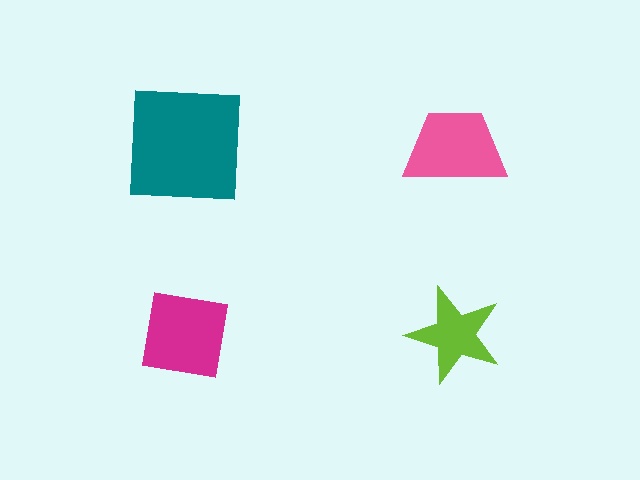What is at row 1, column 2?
A pink trapezoid.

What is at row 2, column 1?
A magenta square.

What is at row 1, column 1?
A teal square.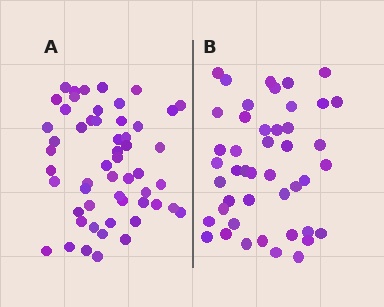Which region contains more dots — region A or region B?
Region A (the left region) has more dots.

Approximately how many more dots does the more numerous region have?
Region A has roughly 8 or so more dots than region B.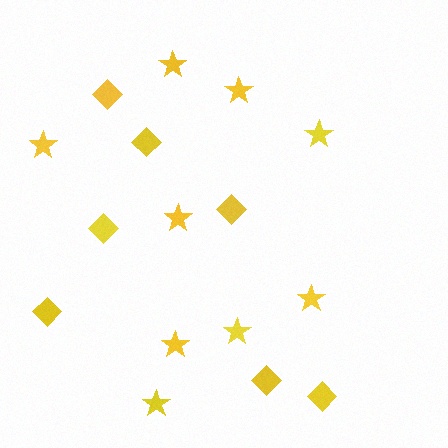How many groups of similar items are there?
There are 2 groups: one group of diamonds (7) and one group of stars (9).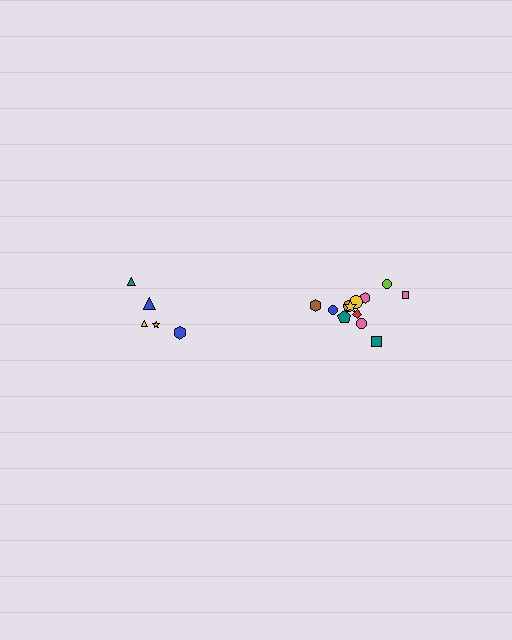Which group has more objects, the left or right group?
The right group.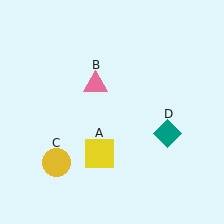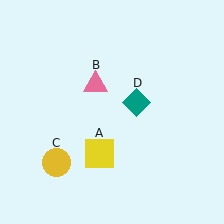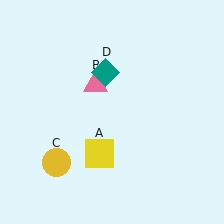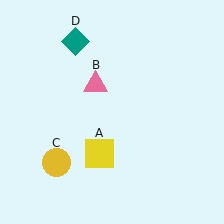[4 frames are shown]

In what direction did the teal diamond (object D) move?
The teal diamond (object D) moved up and to the left.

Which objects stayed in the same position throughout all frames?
Yellow square (object A) and pink triangle (object B) and yellow circle (object C) remained stationary.